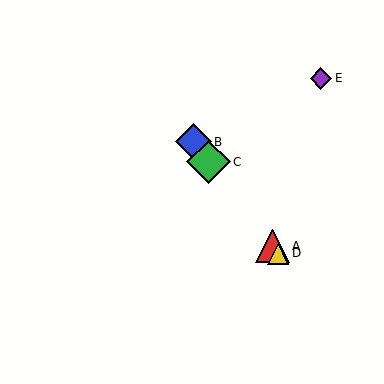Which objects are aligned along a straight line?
Objects A, B, C, D are aligned along a straight line.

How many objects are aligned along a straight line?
4 objects (A, B, C, D) are aligned along a straight line.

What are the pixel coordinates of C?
Object C is at (209, 162).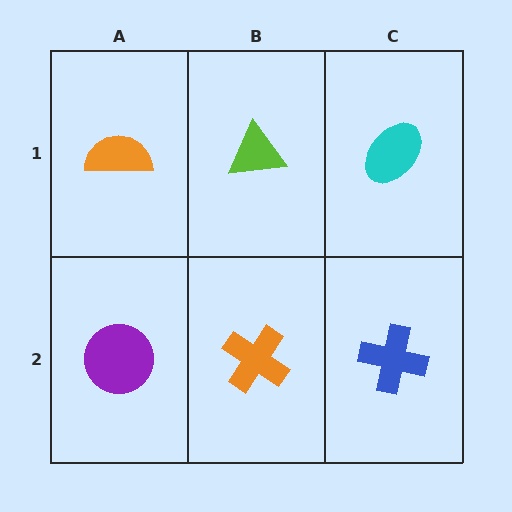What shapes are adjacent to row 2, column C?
A cyan ellipse (row 1, column C), an orange cross (row 2, column B).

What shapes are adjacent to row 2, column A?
An orange semicircle (row 1, column A), an orange cross (row 2, column B).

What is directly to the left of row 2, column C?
An orange cross.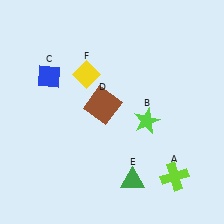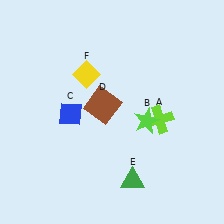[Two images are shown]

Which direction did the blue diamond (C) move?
The blue diamond (C) moved down.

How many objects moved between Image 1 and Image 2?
2 objects moved between the two images.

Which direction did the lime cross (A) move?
The lime cross (A) moved up.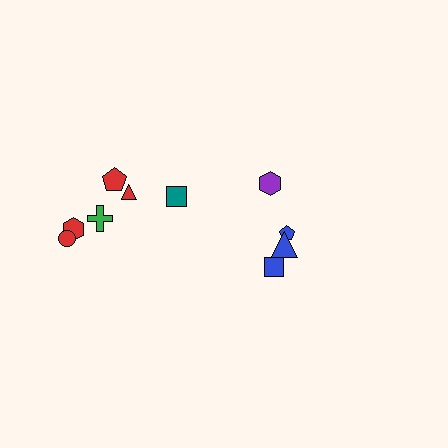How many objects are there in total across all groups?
There are 10 objects.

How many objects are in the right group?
There are 4 objects.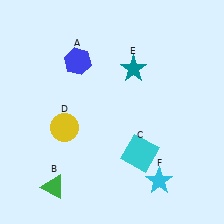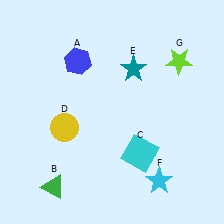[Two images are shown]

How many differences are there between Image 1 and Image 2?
There is 1 difference between the two images.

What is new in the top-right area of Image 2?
A lime star (G) was added in the top-right area of Image 2.